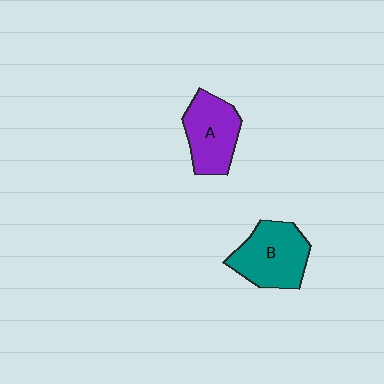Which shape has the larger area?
Shape B (teal).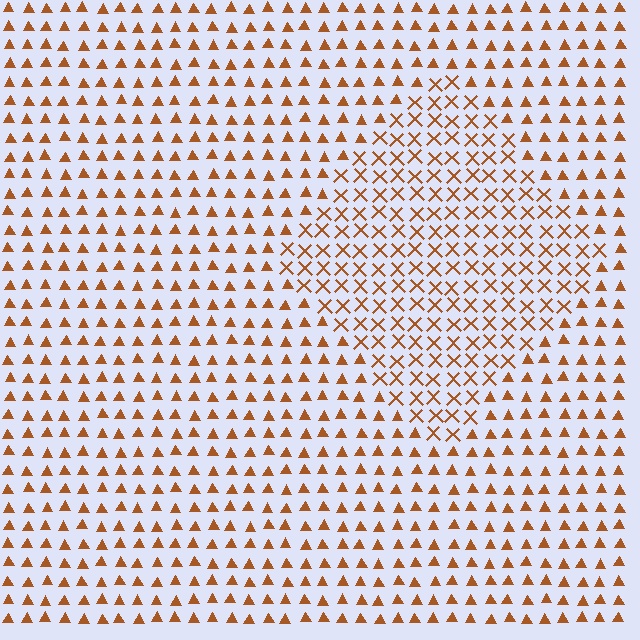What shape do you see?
I see a diamond.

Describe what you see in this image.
The image is filled with small brown elements arranged in a uniform grid. A diamond-shaped region contains X marks, while the surrounding area contains triangles. The boundary is defined purely by the change in element shape.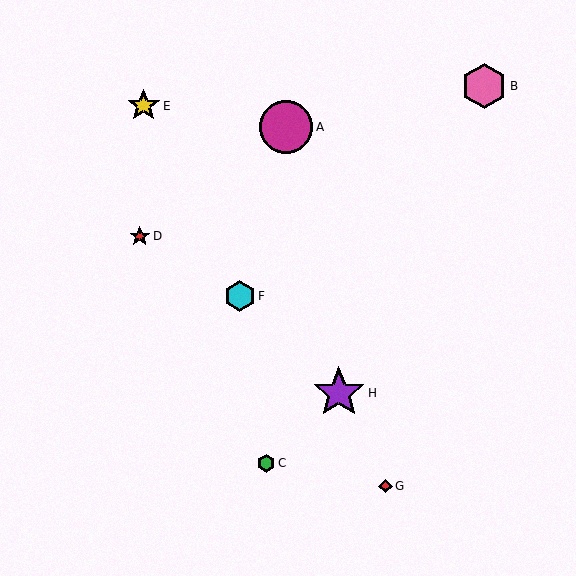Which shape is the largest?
The magenta circle (labeled A) is the largest.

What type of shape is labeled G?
Shape G is a red diamond.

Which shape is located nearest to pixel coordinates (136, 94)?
The yellow star (labeled E) at (144, 106) is nearest to that location.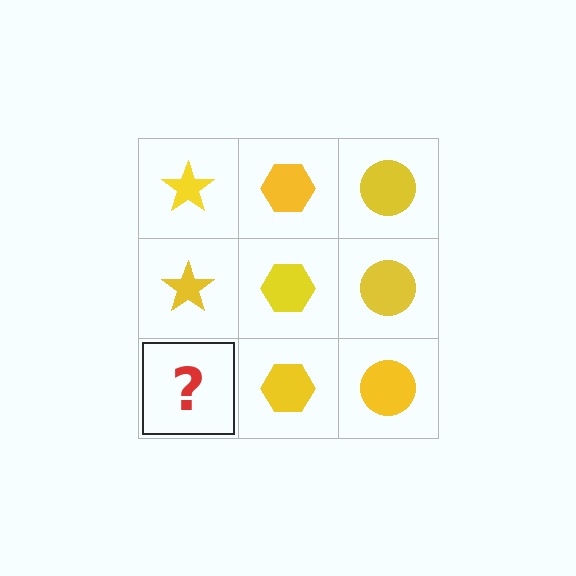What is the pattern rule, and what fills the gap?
The rule is that each column has a consistent shape. The gap should be filled with a yellow star.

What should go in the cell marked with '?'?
The missing cell should contain a yellow star.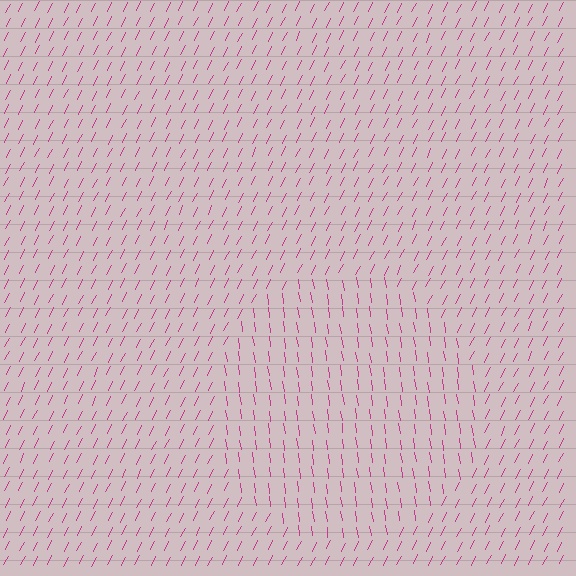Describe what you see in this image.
The image is filled with small magenta line segments. A circle region in the image has lines oriented differently from the surrounding lines, creating a visible texture boundary.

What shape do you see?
I see a circle.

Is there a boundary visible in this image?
Yes, there is a texture boundary formed by a change in line orientation.